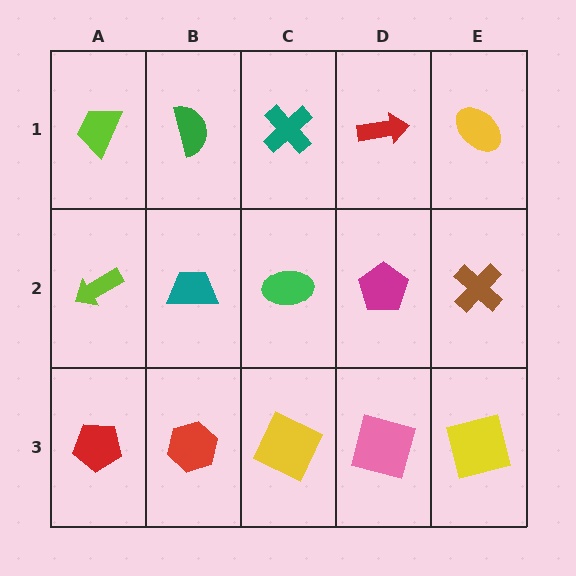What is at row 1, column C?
A teal cross.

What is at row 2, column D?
A magenta pentagon.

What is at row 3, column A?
A red pentagon.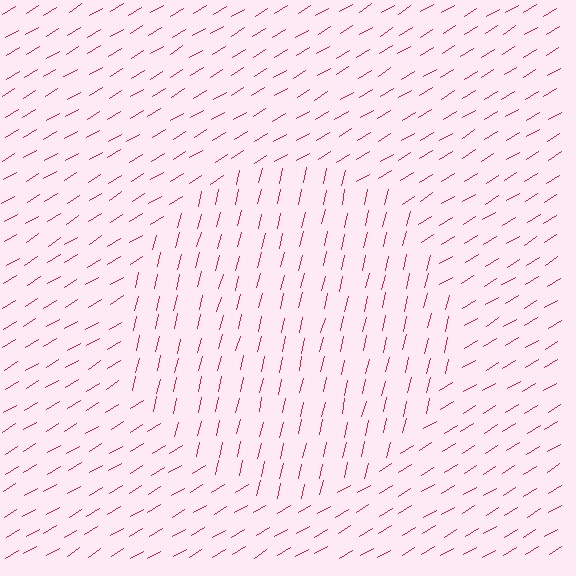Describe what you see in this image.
The image is filled with small red line segments. A circle region in the image has lines oriented differently from the surrounding lines, creating a visible texture boundary.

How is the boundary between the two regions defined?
The boundary is defined purely by a change in line orientation (approximately 45 degrees difference). All lines are the same color and thickness.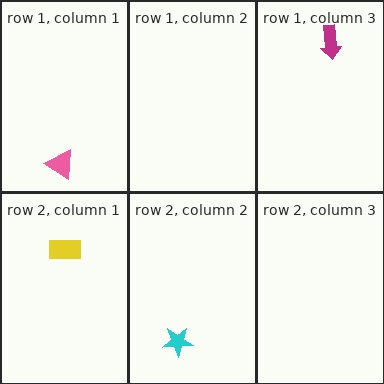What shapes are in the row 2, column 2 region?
The cyan star.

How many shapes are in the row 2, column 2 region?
1.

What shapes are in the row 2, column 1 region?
The yellow rectangle.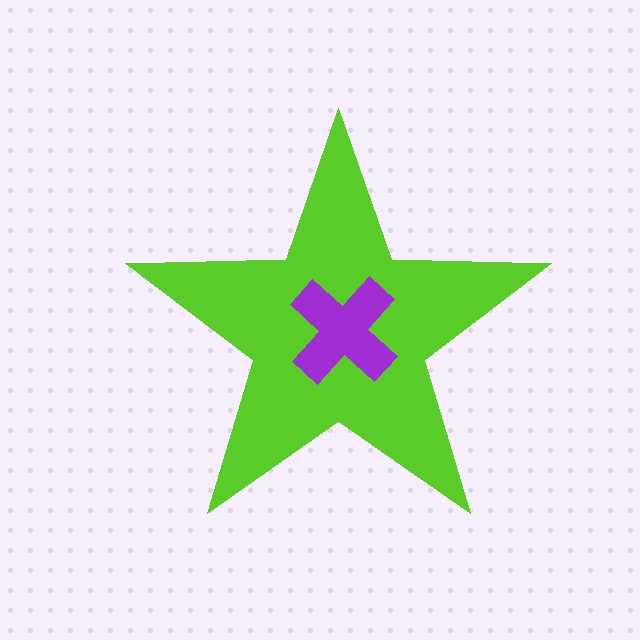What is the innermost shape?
The purple cross.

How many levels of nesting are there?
2.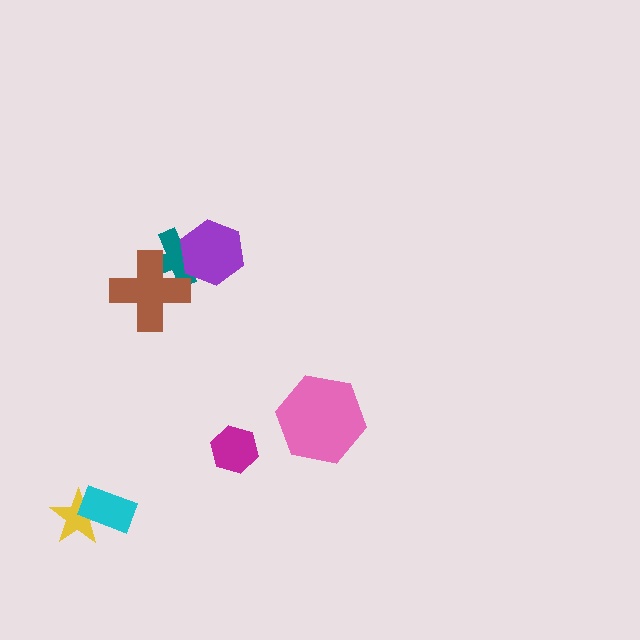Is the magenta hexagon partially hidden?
No, no other shape covers it.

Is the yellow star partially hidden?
Yes, it is partially covered by another shape.